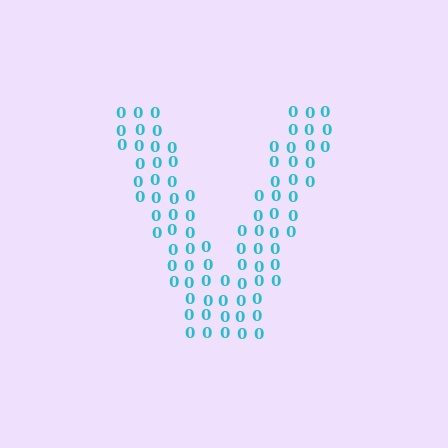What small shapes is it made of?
It is made of small digit 0's.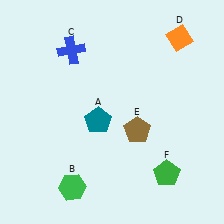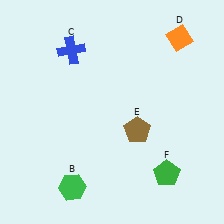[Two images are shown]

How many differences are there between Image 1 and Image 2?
There is 1 difference between the two images.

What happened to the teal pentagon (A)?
The teal pentagon (A) was removed in Image 2. It was in the bottom-left area of Image 1.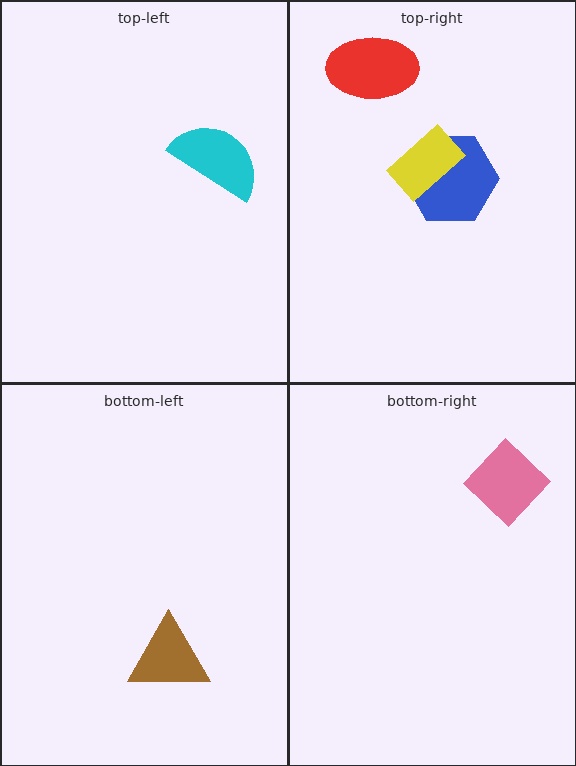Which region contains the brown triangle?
The bottom-left region.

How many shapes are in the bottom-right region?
1.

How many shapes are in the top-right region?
3.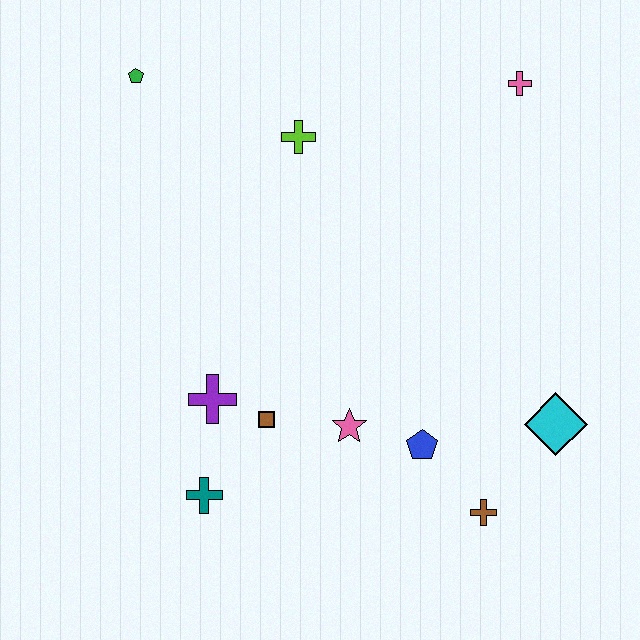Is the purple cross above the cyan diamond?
Yes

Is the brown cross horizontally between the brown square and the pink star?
No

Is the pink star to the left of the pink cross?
Yes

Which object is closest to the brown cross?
The blue pentagon is closest to the brown cross.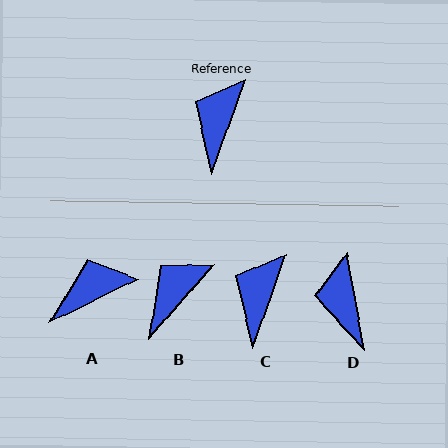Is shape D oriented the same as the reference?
No, it is off by about 30 degrees.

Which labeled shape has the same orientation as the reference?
C.